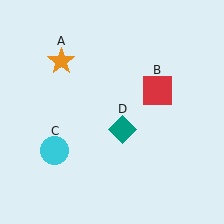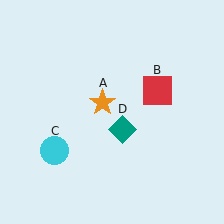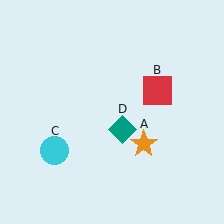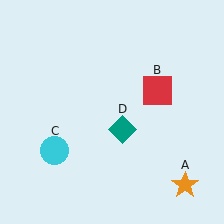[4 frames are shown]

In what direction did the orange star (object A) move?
The orange star (object A) moved down and to the right.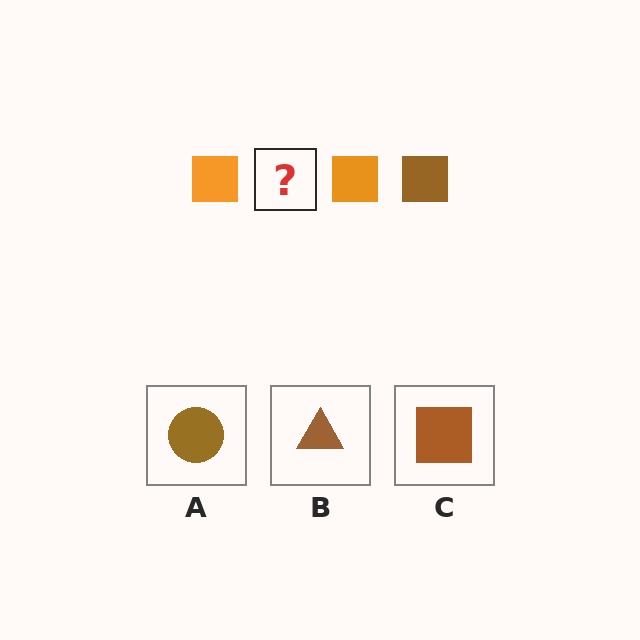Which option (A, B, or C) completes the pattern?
C.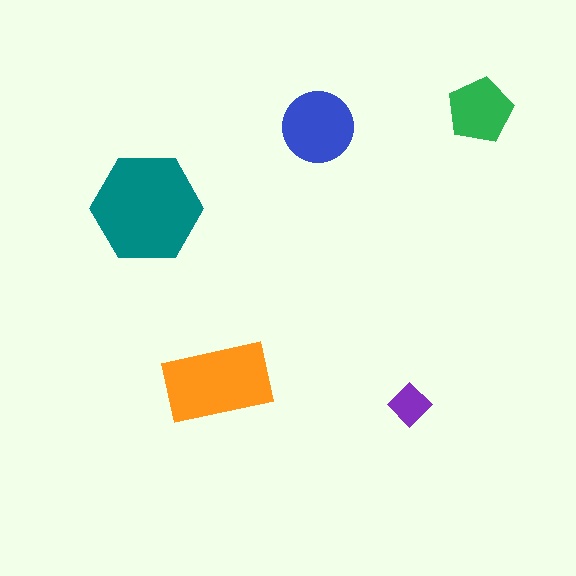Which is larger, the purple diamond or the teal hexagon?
The teal hexagon.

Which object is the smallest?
The purple diamond.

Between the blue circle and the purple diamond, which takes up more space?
The blue circle.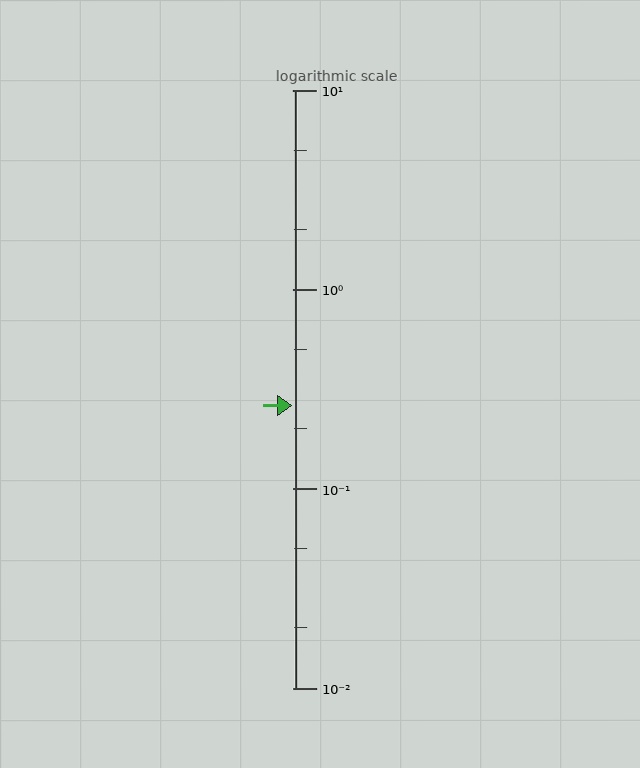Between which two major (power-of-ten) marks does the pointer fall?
The pointer is between 0.1 and 1.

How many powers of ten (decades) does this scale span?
The scale spans 3 decades, from 0.01 to 10.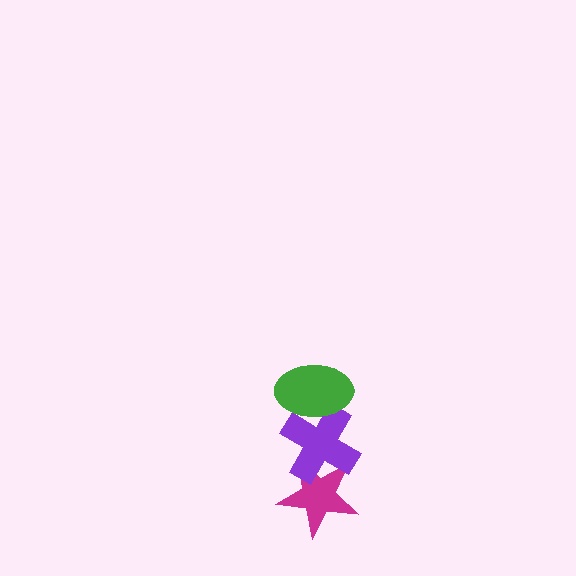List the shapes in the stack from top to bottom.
From top to bottom: the green ellipse, the purple cross, the magenta star.